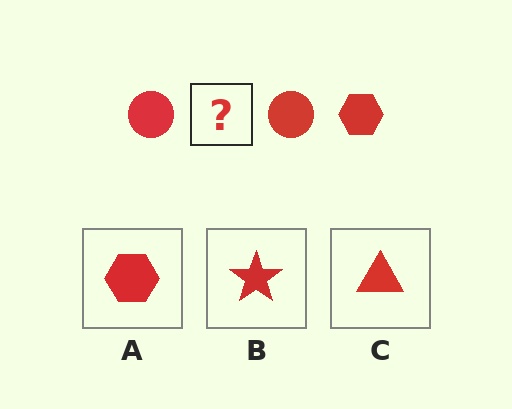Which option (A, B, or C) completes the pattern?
A.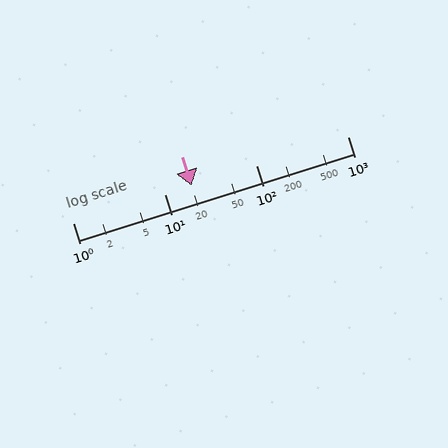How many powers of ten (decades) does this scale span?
The scale spans 3 decades, from 1 to 1000.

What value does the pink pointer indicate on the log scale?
The pointer indicates approximately 20.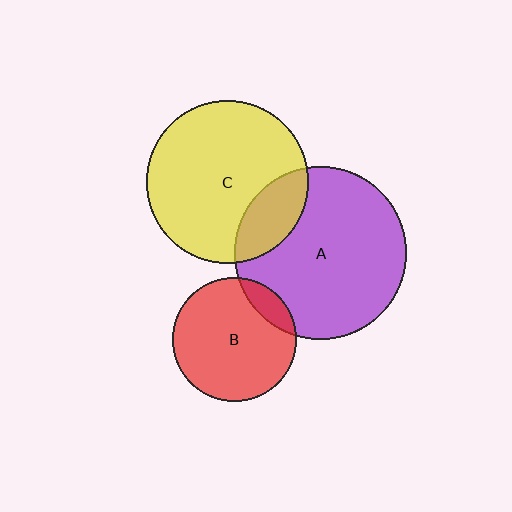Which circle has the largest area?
Circle A (purple).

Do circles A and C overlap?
Yes.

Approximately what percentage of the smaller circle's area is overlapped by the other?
Approximately 20%.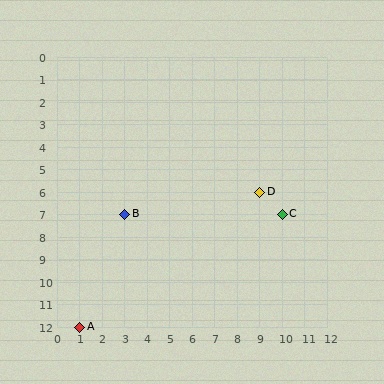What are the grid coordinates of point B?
Point B is at grid coordinates (3, 7).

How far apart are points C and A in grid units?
Points C and A are 9 columns and 5 rows apart (about 10.3 grid units diagonally).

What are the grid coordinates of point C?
Point C is at grid coordinates (10, 7).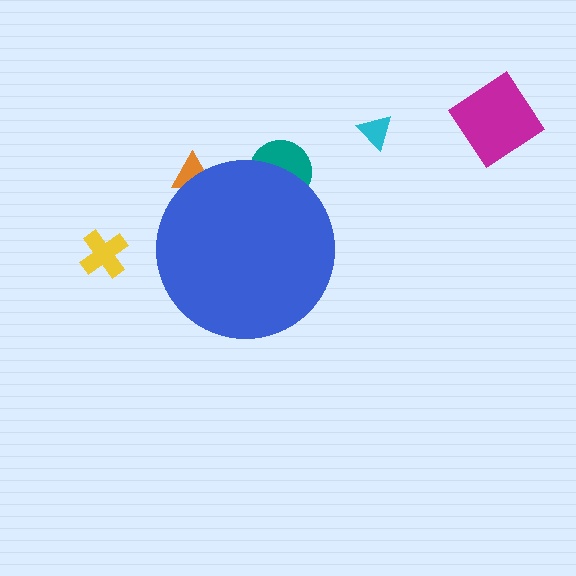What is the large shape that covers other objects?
A blue circle.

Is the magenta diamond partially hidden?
No, the magenta diamond is fully visible.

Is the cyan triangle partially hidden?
No, the cyan triangle is fully visible.